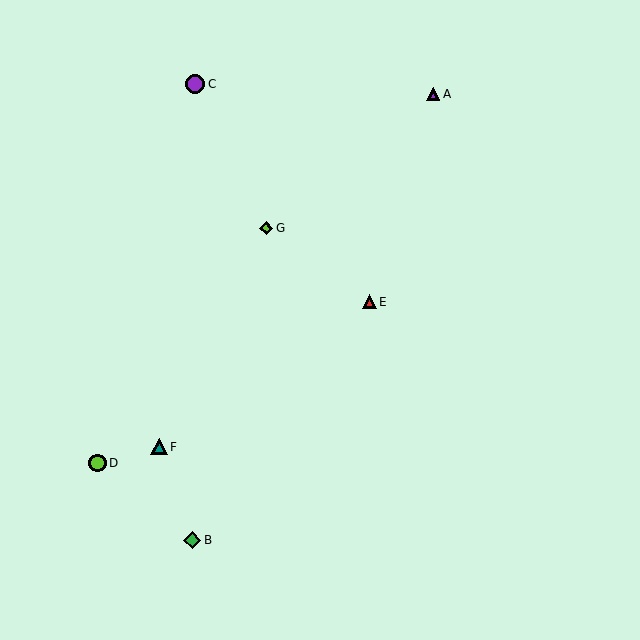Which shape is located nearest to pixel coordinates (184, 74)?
The purple circle (labeled C) at (195, 84) is nearest to that location.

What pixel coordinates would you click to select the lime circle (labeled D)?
Click at (97, 463) to select the lime circle D.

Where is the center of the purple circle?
The center of the purple circle is at (195, 84).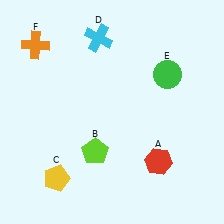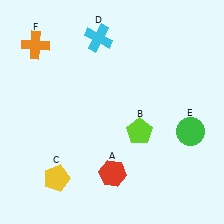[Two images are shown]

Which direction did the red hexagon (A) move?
The red hexagon (A) moved left.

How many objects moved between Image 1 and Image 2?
3 objects moved between the two images.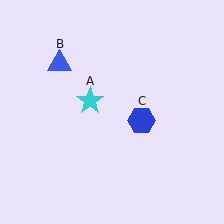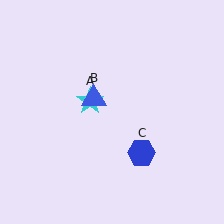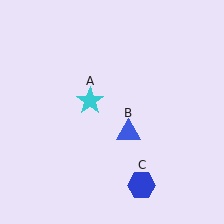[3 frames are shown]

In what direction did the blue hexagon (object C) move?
The blue hexagon (object C) moved down.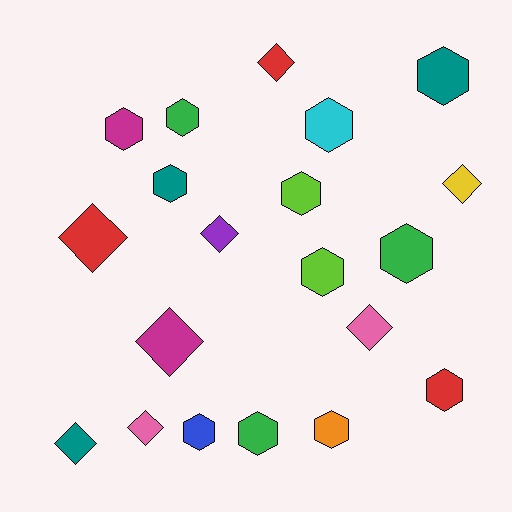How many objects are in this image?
There are 20 objects.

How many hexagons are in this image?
There are 12 hexagons.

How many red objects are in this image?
There are 3 red objects.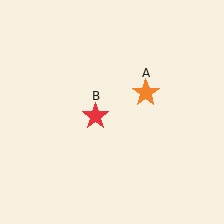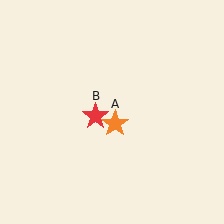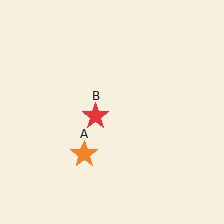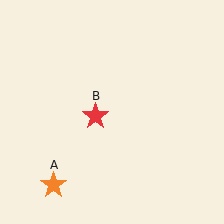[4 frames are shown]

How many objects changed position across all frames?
1 object changed position: orange star (object A).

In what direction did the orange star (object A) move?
The orange star (object A) moved down and to the left.